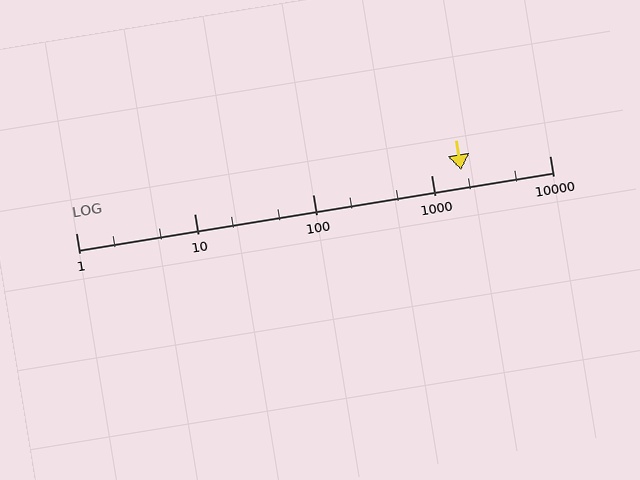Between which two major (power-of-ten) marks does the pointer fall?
The pointer is between 1000 and 10000.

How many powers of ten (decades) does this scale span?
The scale spans 4 decades, from 1 to 10000.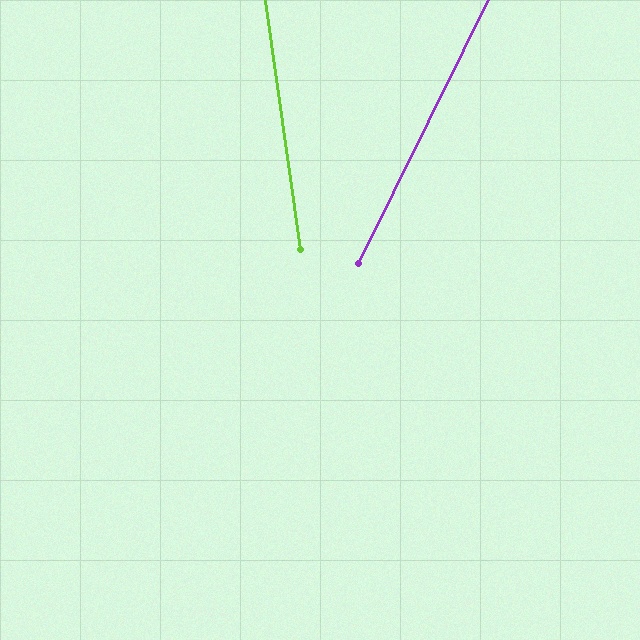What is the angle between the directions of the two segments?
Approximately 34 degrees.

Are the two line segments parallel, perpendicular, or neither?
Neither parallel nor perpendicular — they differ by about 34°.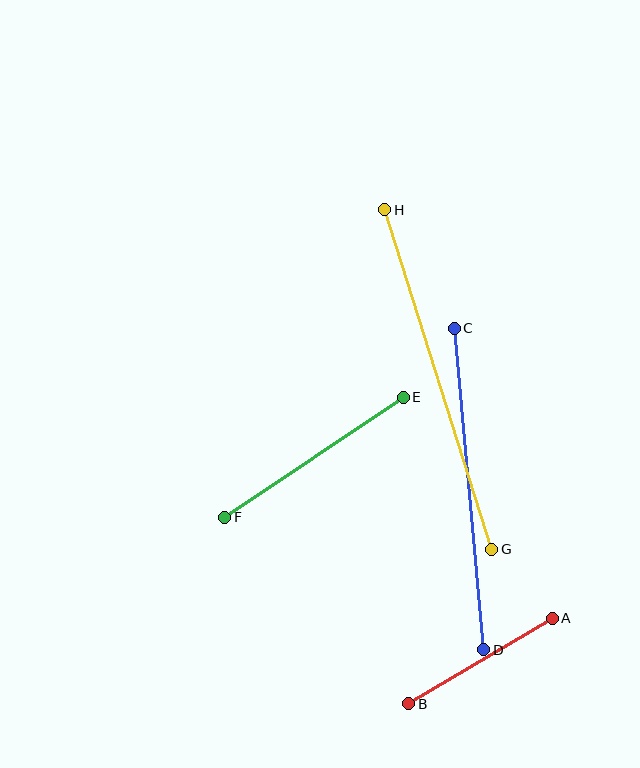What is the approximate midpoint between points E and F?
The midpoint is at approximately (314, 457) pixels.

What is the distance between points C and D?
The distance is approximately 323 pixels.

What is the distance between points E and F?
The distance is approximately 215 pixels.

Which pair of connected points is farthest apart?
Points G and H are farthest apart.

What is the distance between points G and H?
The distance is approximately 356 pixels.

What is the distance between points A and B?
The distance is approximately 167 pixels.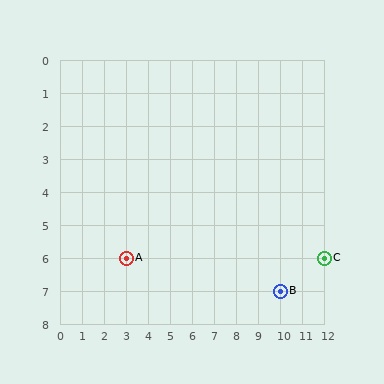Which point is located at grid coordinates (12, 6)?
Point C is at (12, 6).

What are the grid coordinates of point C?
Point C is at grid coordinates (12, 6).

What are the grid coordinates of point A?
Point A is at grid coordinates (3, 6).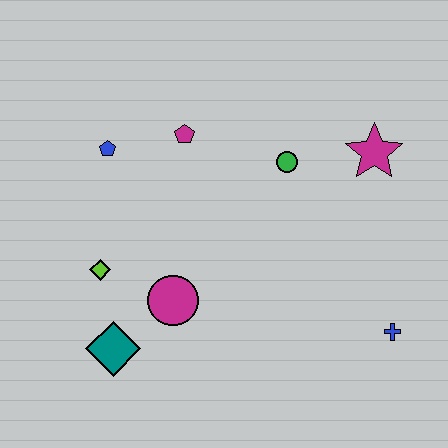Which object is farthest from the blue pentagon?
The blue cross is farthest from the blue pentagon.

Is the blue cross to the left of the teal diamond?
No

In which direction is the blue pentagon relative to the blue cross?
The blue pentagon is to the left of the blue cross.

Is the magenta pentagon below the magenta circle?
No